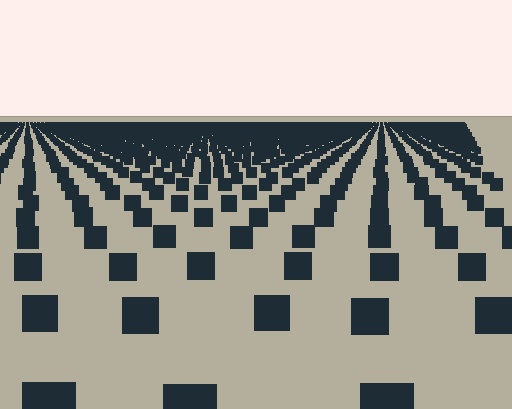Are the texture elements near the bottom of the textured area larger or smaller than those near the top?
Larger. Near the bottom, elements are closer to the viewer and appear at a bigger on-screen size.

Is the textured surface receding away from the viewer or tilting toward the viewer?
The surface is receding away from the viewer. Texture elements get smaller and denser toward the top.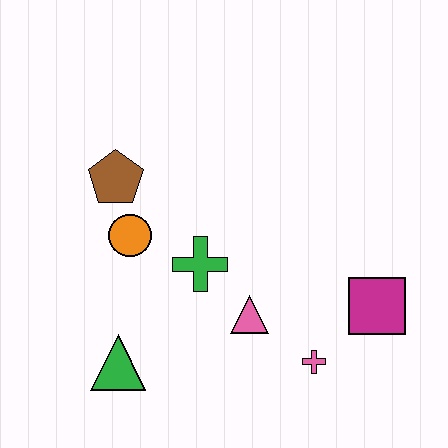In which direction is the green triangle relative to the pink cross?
The green triangle is to the left of the pink cross.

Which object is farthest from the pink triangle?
The brown pentagon is farthest from the pink triangle.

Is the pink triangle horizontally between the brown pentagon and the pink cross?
Yes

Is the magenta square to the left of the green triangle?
No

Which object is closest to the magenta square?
The pink cross is closest to the magenta square.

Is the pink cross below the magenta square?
Yes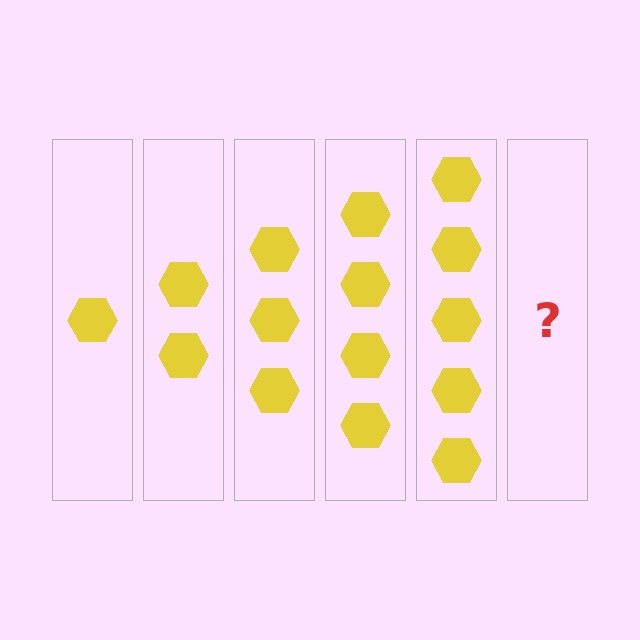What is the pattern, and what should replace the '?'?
The pattern is that each step adds one more hexagon. The '?' should be 6 hexagons.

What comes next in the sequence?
The next element should be 6 hexagons.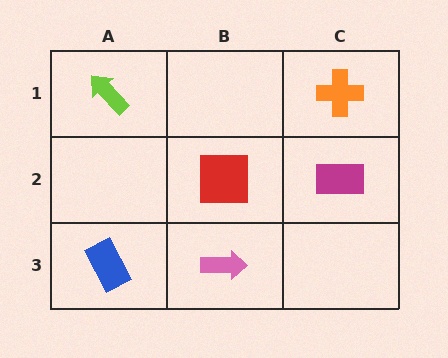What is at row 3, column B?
A pink arrow.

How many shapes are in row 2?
2 shapes.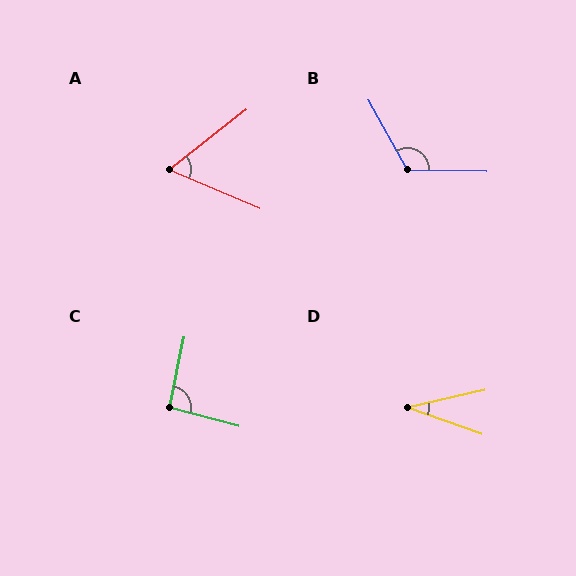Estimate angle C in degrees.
Approximately 94 degrees.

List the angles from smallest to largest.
D (32°), A (61°), C (94°), B (120°).